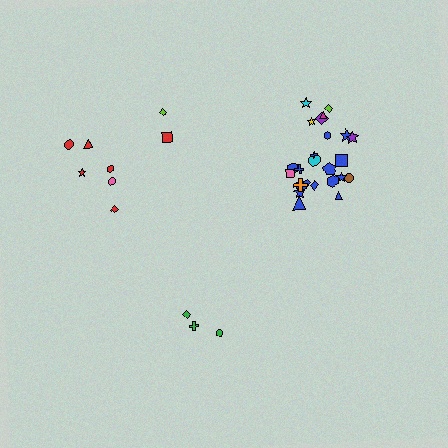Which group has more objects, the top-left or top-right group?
The top-right group.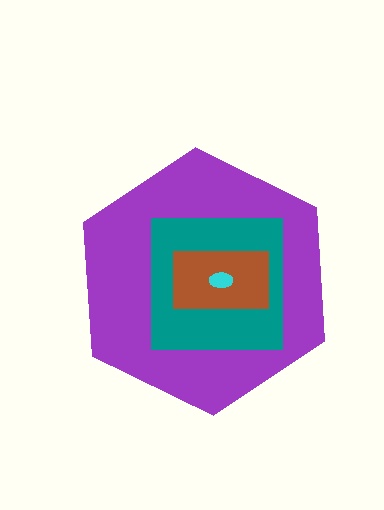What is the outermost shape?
The purple hexagon.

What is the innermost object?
The cyan ellipse.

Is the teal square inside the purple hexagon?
Yes.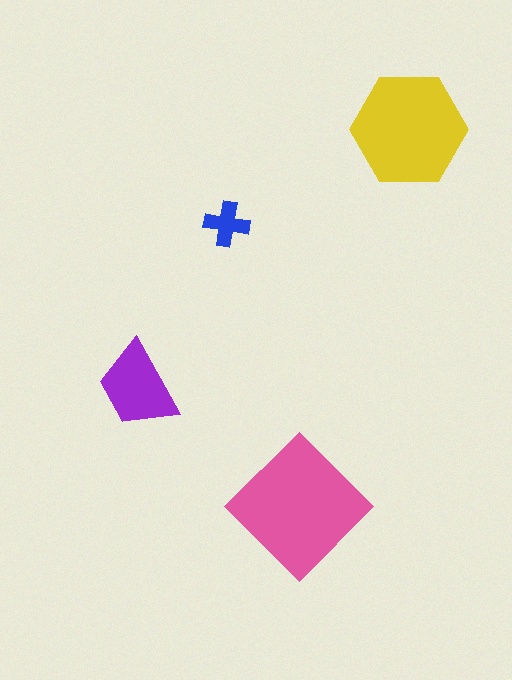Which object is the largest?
The pink diamond.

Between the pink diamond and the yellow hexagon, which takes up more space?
The pink diamond.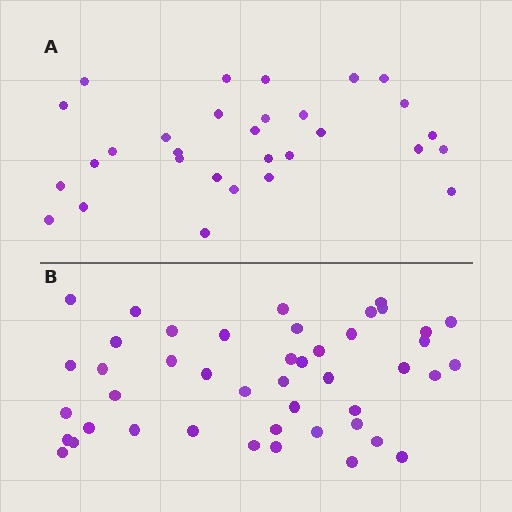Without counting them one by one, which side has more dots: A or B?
Region B (the bottom region) has more dots.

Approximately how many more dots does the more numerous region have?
Region B has approximately 15 more dots than region A.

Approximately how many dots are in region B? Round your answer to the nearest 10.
About 40 dots. (The exact count is 45, which rounds to 40.)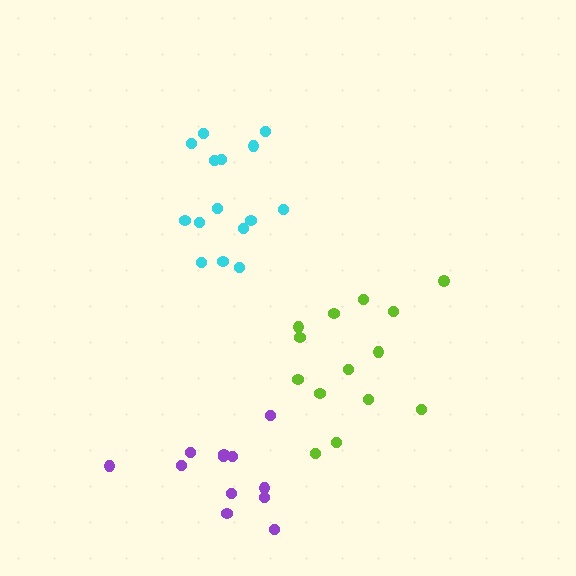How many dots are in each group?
Group 1: 12 dots, Group 2: 15 dots, Group 3: 14 dots (41 total).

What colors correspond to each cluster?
The clusters are colored: purple, cyan, lime.